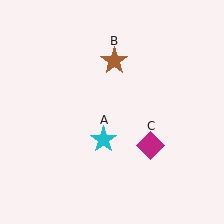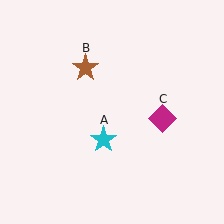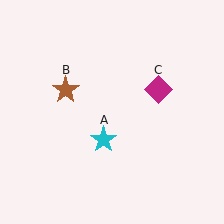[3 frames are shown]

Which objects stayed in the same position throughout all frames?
Cyan star (object A) remained stationary.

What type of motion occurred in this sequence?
The brown star (object B), magenta diamond (object C) rotated counterclockwise around the center of the scene.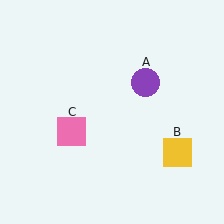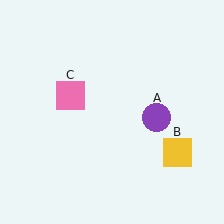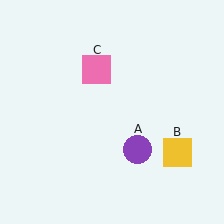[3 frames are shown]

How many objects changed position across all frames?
2 objects changed position: purple circle (object A), pink square (object C).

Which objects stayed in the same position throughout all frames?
Yellow square (object B) remained stationary.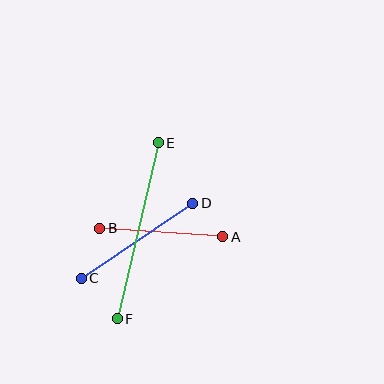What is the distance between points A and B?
The distance is approximately 123 pixels.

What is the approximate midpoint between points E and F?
The midpoint is at approximately (138, 231) pixels.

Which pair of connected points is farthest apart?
Points E and F are farthest apart.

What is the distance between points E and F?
The distance is approximately 181 pixels.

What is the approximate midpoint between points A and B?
The midpoint is at approximately (161, 233) pixels.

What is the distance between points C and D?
The distance is approximately 134 pixels.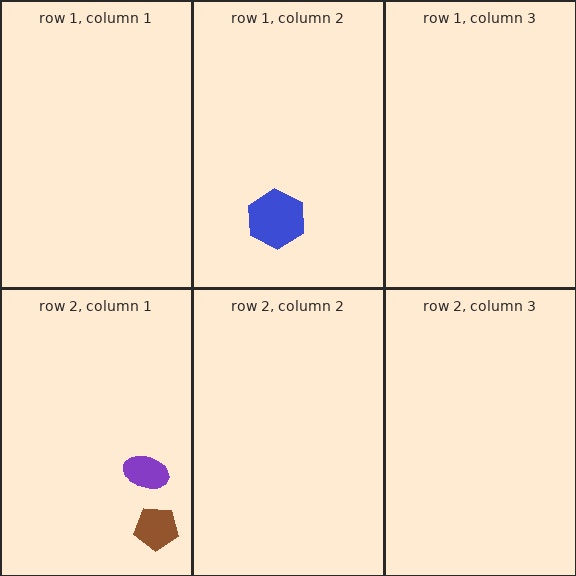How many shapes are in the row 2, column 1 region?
2.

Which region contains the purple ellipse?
The row 2, column 1 region.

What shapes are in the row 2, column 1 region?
The purple ellipse, the brown pentagon.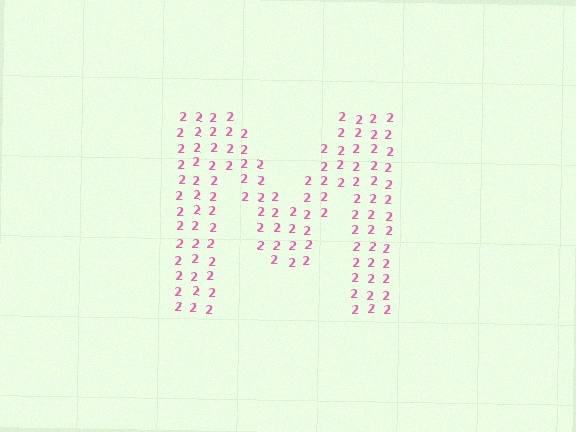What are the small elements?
The small elements are digit 2's.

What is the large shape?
The large shape is the letter M.